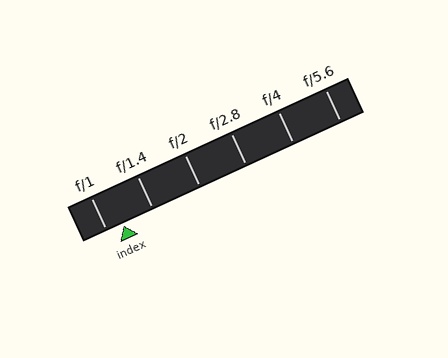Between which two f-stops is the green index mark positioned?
The index mark is between f/1 and f/1.4.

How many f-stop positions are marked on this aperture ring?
There are 6 f-stop positions marked.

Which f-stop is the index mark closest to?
The index mark is closest to f/1.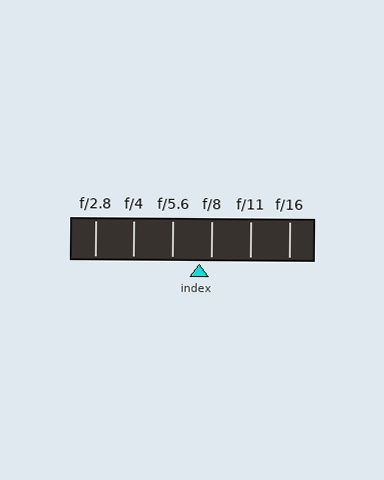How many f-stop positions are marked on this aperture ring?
There are 6 f-stop positions marked.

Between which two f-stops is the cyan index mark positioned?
The index mark is between f/5.6 and f/8.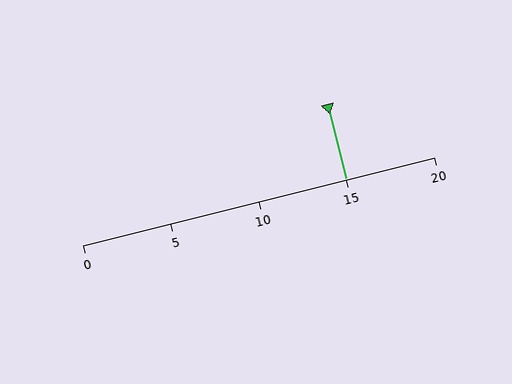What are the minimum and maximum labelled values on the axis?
The axis runs from 0 to 20.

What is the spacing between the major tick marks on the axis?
The major ticks are spaced 5 apart.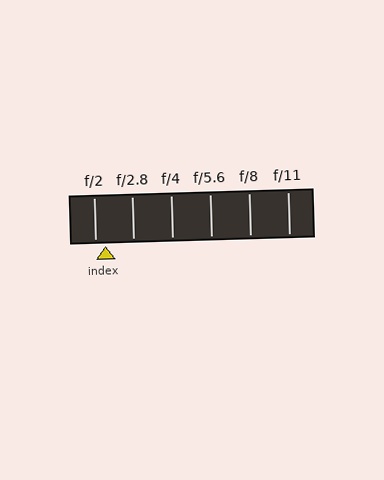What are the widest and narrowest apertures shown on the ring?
The widest aperture shown is f/2 and the narrowest is f/11.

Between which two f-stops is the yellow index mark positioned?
The index mark is between f/2 and f/2.8.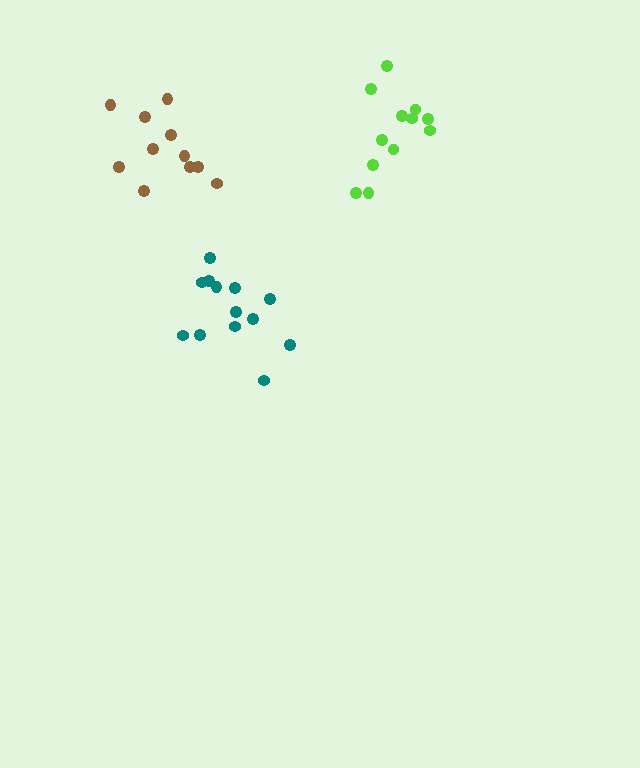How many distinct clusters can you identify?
There are 3 distinct clusters.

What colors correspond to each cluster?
The clusters are colored: lime, brown, teal.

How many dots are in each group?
Group 1: 12 dots, Group 2: 11 dots, Group 3: 13 dots (36 total).